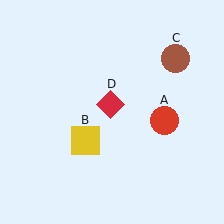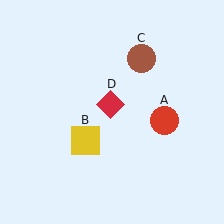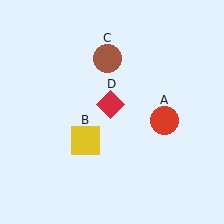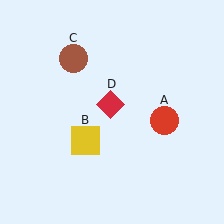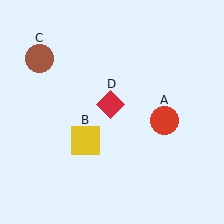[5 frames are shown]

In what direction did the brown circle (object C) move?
The brown circle (object C) moved left.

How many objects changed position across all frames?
1 object changed position: brown circle (object C).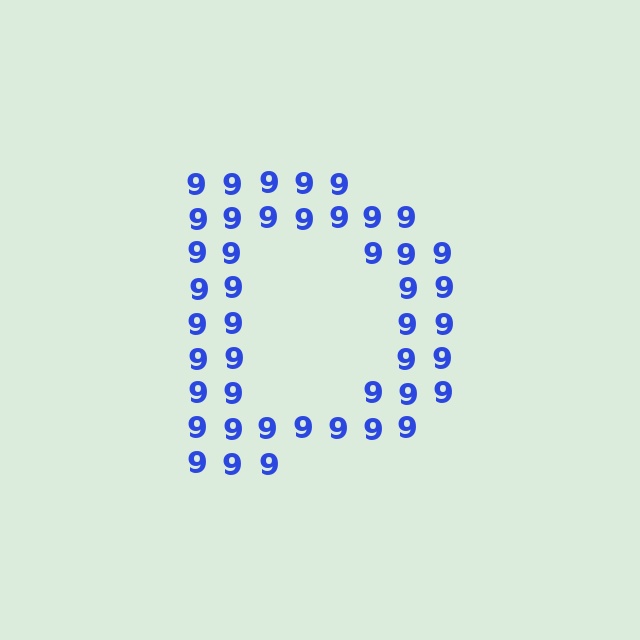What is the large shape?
The large shape is the letter D.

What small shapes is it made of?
It is made of small digit 9's.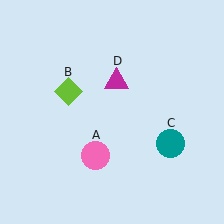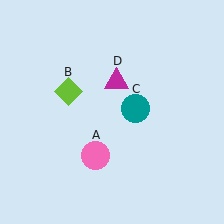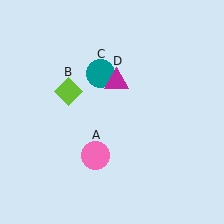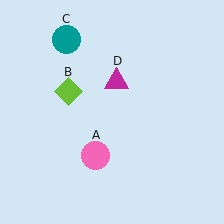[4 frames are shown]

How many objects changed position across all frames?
1 object changed position: teal circle (object C).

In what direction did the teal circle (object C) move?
The teal circle (object C) moved up and to the left.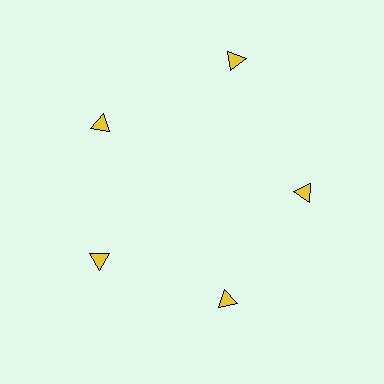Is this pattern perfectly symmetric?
No. The 5 yellow triangles are arranged in a ring, but one element near the 1 o'clock position is pushed outward from the center, breaking the 5-fold rotational symmetry.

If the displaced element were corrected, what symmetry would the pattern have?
It would have 5-fold rotational symmetry — the pattern would map onto itself every 72 degrees.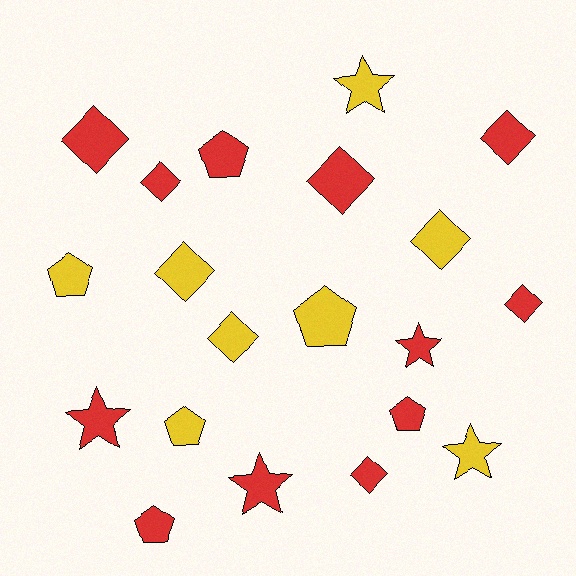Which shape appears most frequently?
Diamond, with 9 objects.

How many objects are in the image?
There are 20 objects.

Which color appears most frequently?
Red, with 12 objects.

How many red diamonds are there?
There are 6 red diamonds.